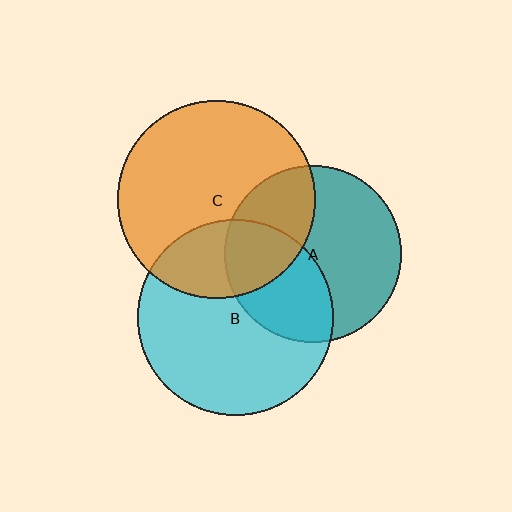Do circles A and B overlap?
Yes.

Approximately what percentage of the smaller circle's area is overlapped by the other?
Approximately 40%.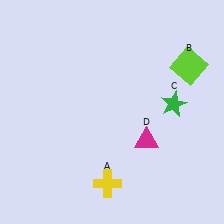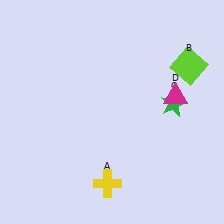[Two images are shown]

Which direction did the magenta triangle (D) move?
The magenta triangle (D) moved up.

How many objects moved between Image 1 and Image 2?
1 object moved between the two images.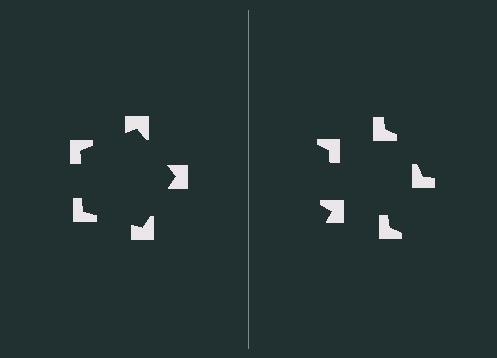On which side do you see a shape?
An illusory pentagon appears on the left side. On the right side the wedge cuts are rotated, so no coherent shape forms.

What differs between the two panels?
The notched squares are positioned identically on both sides; only the wedge orientations differ. On the left they align to a pentagon; on the right they are misaligned.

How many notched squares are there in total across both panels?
10 — 5 on each side.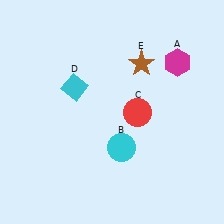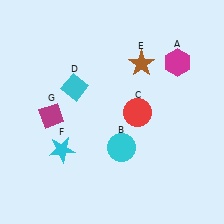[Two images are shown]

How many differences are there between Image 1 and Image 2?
There are 2 differences between the two images.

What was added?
A cyan star (F), a magenta diamond (G) were added in Image 2.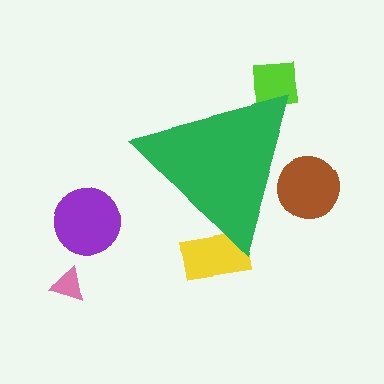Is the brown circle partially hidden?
Yes, the brown circle is partially hidden behind the green triangle.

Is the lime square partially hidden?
Yes, the lime square is partially hidden behind the green triangle.